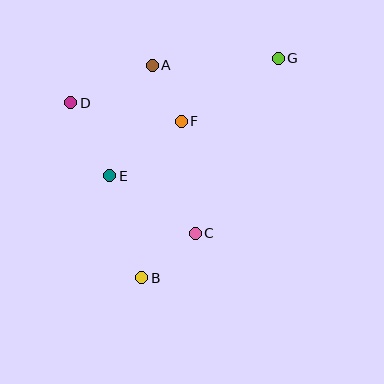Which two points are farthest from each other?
Points B and G are farthest from each other.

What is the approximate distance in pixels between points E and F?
The distance between E and F is approximately 90 pixels.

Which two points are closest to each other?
Points A and F are closest to each other.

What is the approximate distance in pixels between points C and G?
The distance between C and G is approximately 193 pixels.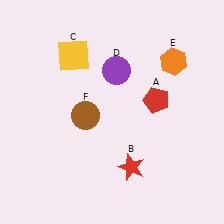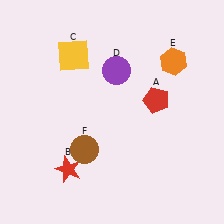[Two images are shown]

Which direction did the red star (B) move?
The red star (B) moved left.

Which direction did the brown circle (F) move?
The brown circle (F) moved down.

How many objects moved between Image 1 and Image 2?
2 objects moved between the two images.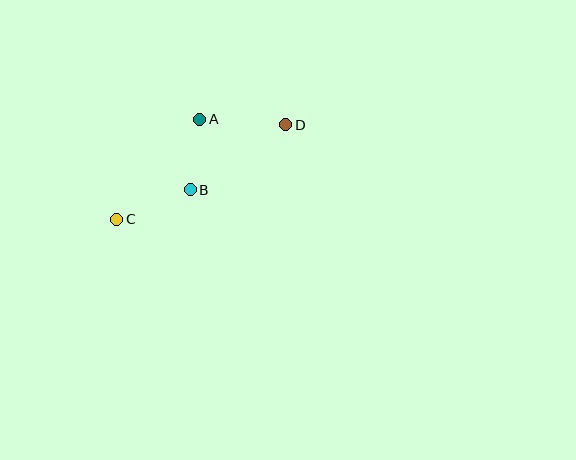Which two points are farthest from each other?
Points C and D are farthest from each other.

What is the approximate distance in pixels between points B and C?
The distance between B and C is approximately 79 pixels.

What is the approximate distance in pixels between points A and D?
The distance between A and D is approximately 86 pixels.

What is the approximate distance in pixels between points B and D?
The distance between B and D is approximately 116 pixels.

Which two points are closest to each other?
Points A and B are closest to each other.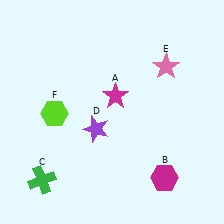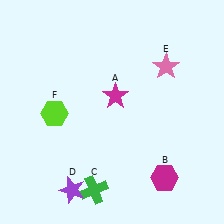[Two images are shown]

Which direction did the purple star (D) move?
The purple star (D) moved down.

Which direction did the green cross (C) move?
The green cross (C) moved right.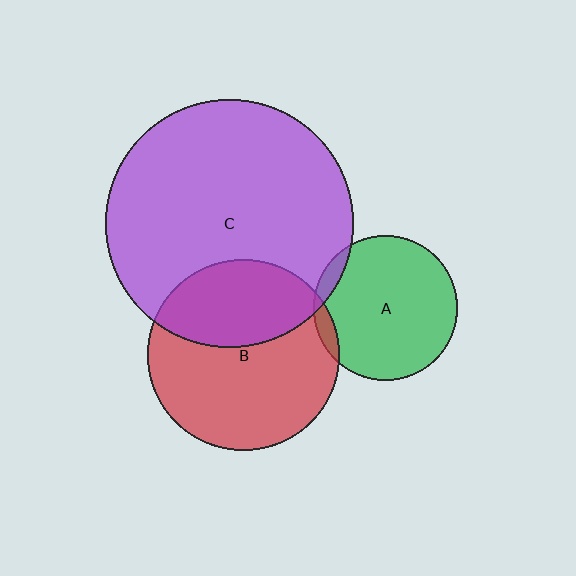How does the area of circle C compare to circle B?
Approximately 1.7 times.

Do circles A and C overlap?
Yes.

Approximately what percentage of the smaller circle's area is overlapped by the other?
Approximately 5%.